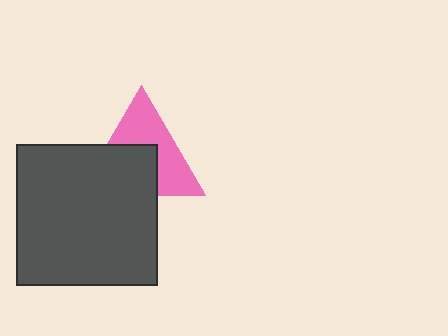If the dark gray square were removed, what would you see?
You would see the complete pink triangle.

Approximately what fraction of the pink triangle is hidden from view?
Roughly 47% of the pink triangle is hidden behind the dark gray square.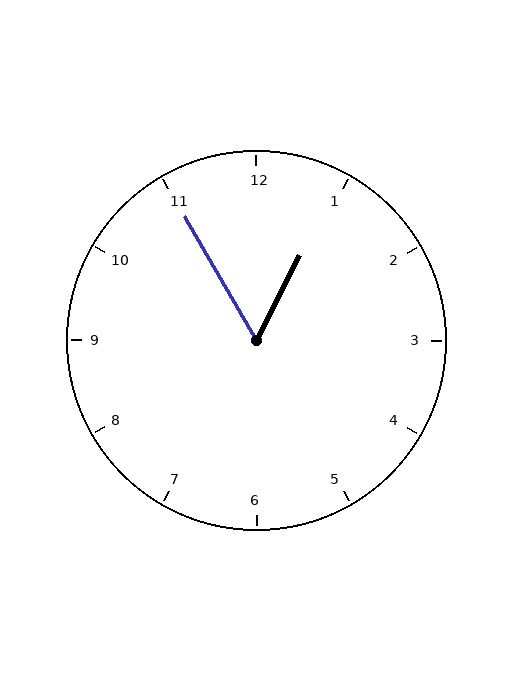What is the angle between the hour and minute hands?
Approximately 58 degrees.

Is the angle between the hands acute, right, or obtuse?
It is acute.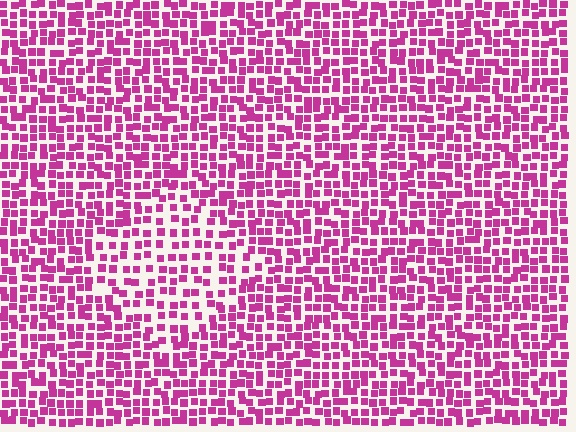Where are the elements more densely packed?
The elements are more densely packed outside the diamond boundary.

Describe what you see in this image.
The image contains small magenta elements arranged at two different densities. A diamond-shaped region is visible where the elements are less densely packed than the surrounding area.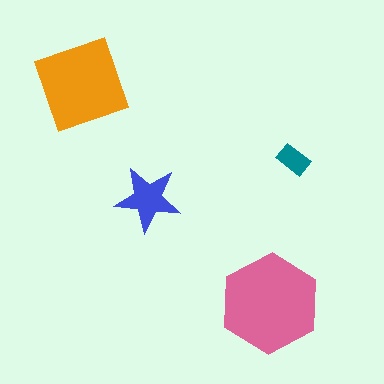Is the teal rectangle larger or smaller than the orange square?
Smaller.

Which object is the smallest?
The teal rectangle.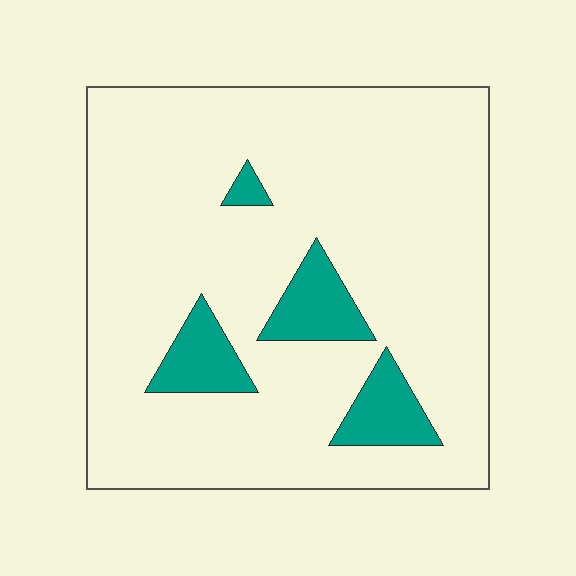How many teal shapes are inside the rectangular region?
4.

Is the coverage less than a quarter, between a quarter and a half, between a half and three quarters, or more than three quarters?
Less than a quarter.